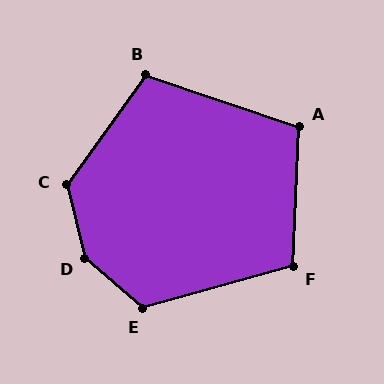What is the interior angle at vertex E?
Approximately 124 degrees (obtuse).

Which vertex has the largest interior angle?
D, at approximately 145 degrees.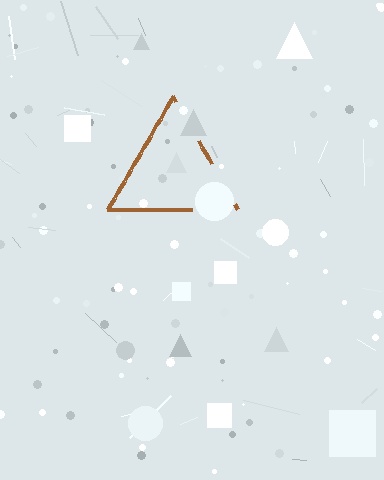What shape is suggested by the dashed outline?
The dashed outline suggests a triangle.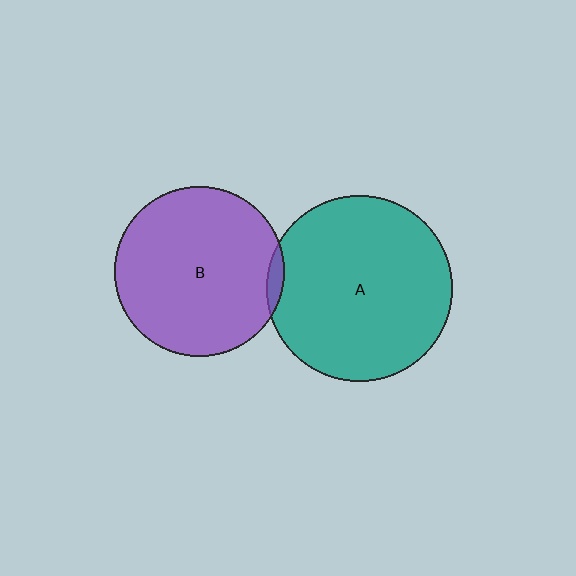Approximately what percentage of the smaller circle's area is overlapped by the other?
Approximately 5%.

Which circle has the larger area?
Circle A (teal).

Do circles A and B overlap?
Yes.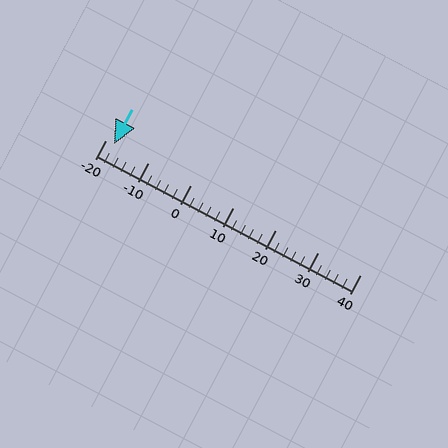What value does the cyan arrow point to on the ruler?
The cyan arrow points to approximately -18.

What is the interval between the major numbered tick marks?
The major tick marks are spaced 10 units apart.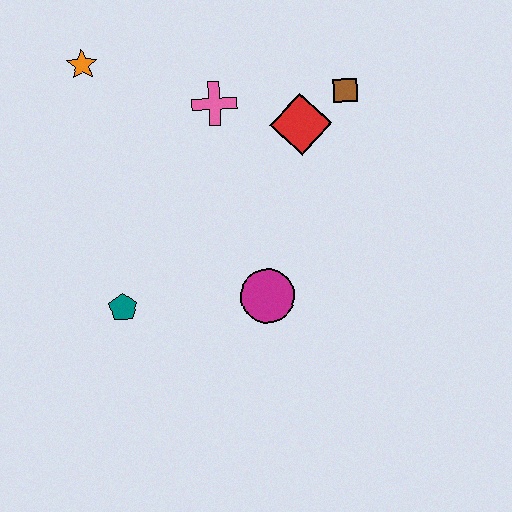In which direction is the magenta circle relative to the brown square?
The magenta circle is below the brown square.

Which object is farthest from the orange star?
The magenta circle is farthest from the orange star.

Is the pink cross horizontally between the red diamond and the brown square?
No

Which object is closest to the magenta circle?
The teal pentagon is closest to the magenta circle.